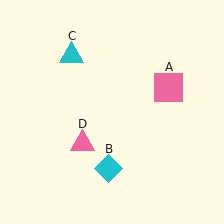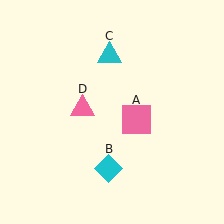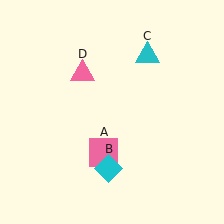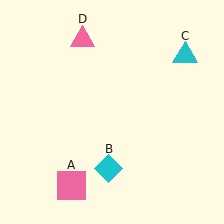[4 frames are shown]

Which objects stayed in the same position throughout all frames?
Cyan diamond (object B) remained stationary.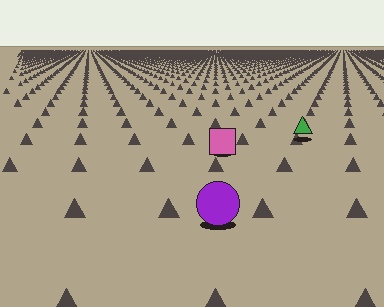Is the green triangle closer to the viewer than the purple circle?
No. The purple circle is closer — you can tell from the texture gradient: the ground texture is coarser near it.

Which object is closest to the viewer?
The purple circle is closest. The texture marks near it are larger and more spread out.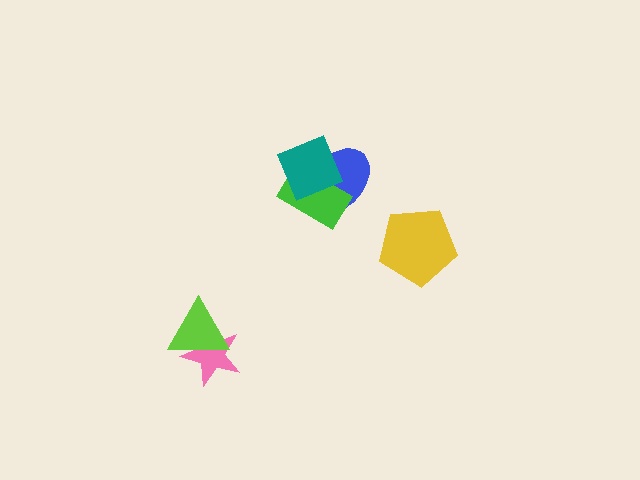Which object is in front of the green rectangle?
The teal diamond is in front of the green rectangle.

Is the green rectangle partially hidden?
Yes, it is partially covered by another shape.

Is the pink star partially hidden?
Yes, it is partially covered by another shape.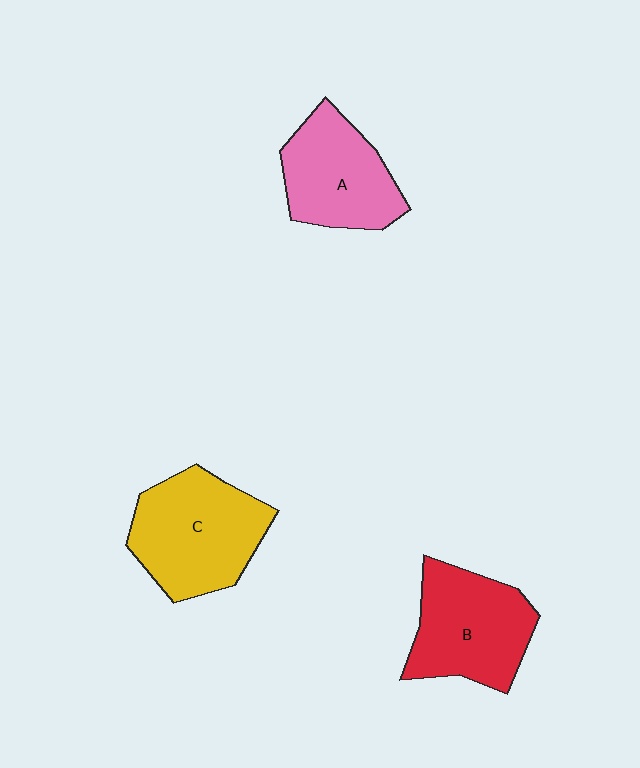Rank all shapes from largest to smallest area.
From largest to smallest: C (yellow), B (red), A (pink).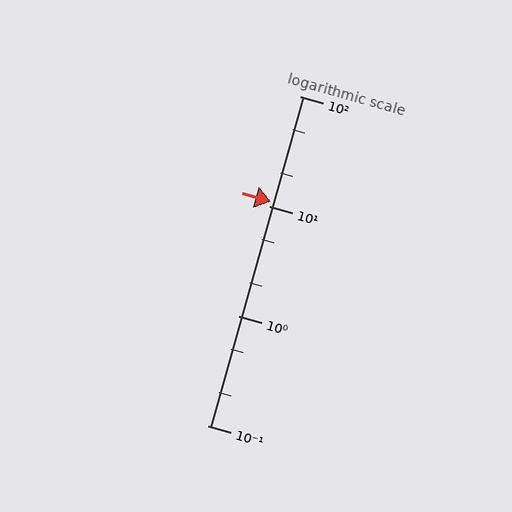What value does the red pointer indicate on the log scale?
The pointer indicates approximately 11.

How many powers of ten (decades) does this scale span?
The scale spans 3 decades, from 0.1 to 100.